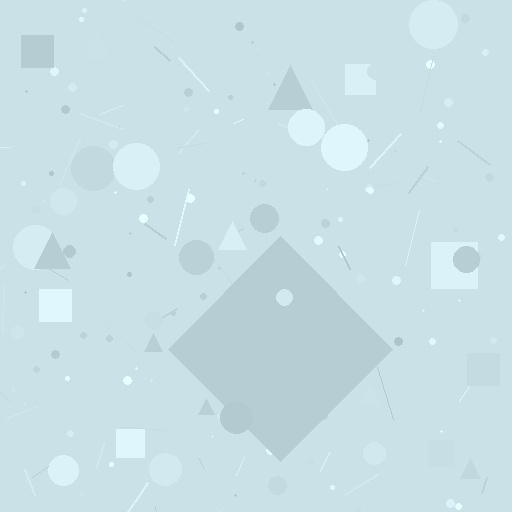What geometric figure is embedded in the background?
A diamond is embedded in the background.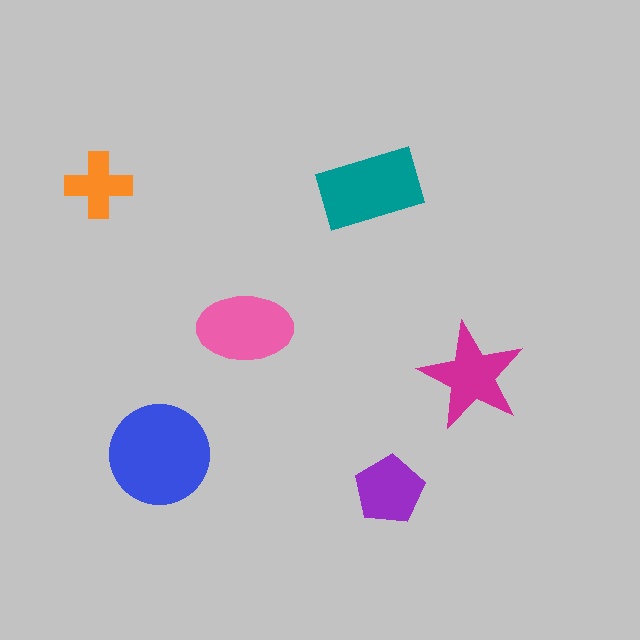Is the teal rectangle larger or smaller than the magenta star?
Larger.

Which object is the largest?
The blue circle.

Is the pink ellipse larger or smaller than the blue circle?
Smaller.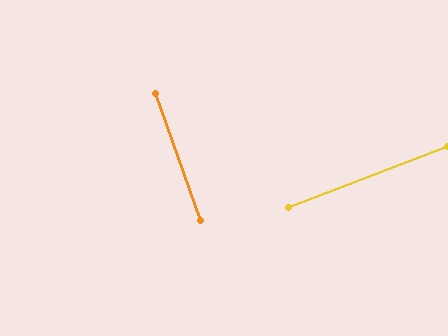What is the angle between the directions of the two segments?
Approximately 88 degrees.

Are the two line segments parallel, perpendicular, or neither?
Perpendicular — they meet at approximately 88°.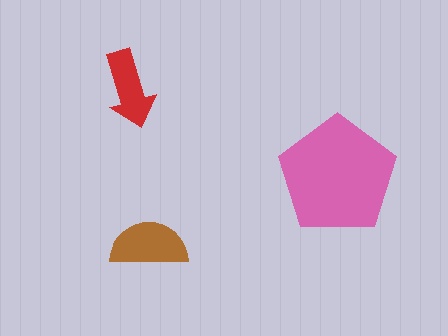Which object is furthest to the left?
The red arrow is leftmost.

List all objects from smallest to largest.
The red arrow, the brown semicircle, the pink pentagon.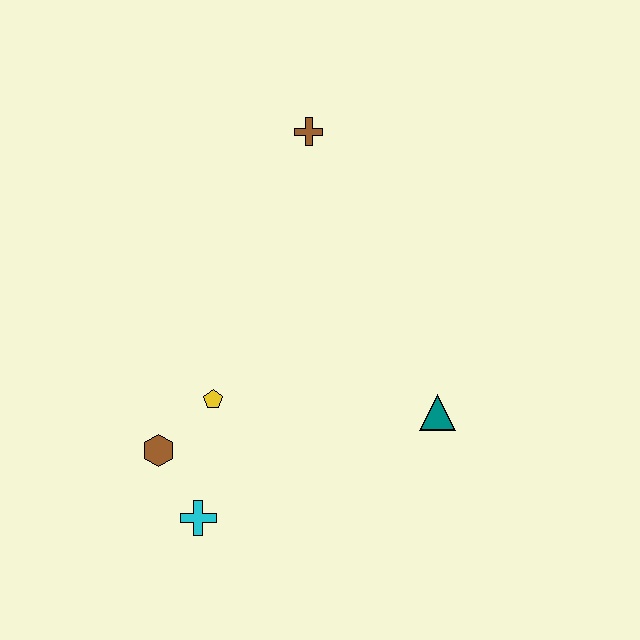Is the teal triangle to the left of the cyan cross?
No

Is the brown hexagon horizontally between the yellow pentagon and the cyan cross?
No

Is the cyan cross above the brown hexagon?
No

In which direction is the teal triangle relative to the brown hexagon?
The teal triangle is to the right of the brown hexagon.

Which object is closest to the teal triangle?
The yellow pentagon is closest to the teal triangle.